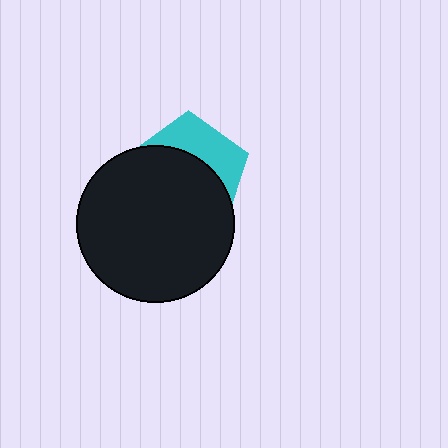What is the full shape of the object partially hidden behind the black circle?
The partially hidden object is a cyan pentagon.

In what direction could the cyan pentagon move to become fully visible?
The cyan pentagon could move up. That would shift it out from behind the black circle entirely.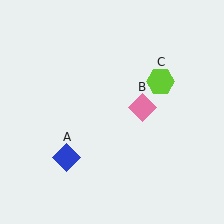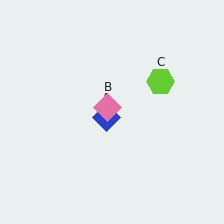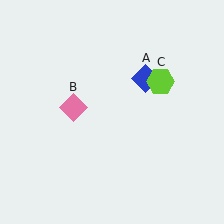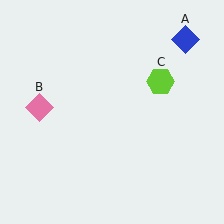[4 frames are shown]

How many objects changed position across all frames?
2 objects changed position: blue diamond (object A), pink diamond (object B).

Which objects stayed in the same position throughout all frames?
Lime hexagon (object C) remained stationary.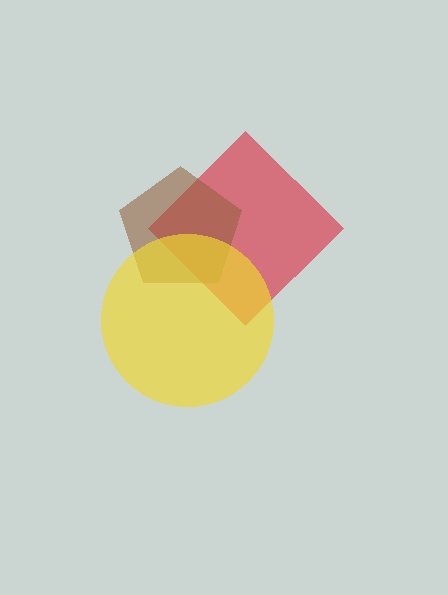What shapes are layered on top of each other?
The layered shapes are: a red diamond, a brown pentagon, a yellow circle.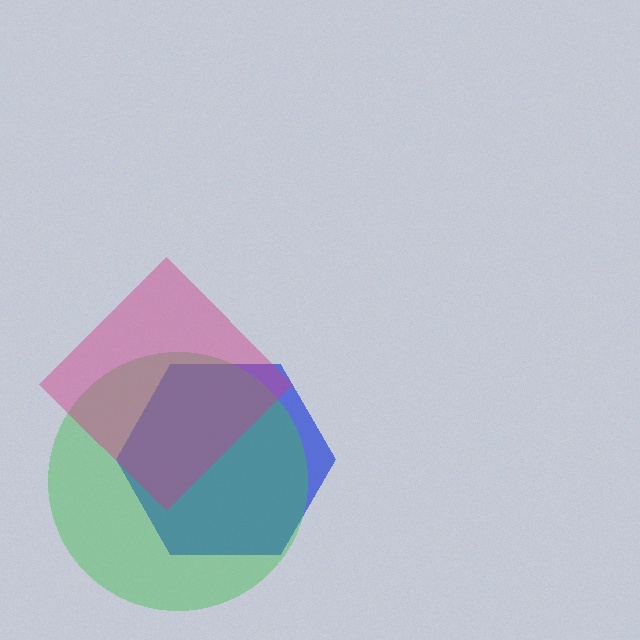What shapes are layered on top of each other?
The layered shapes are: a blue hexagon, a green circle, a magenta diamond.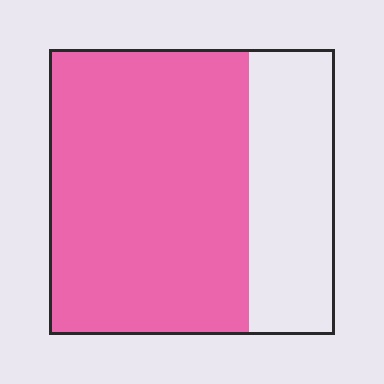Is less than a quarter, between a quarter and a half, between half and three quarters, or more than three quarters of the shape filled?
Between half and three quarters.